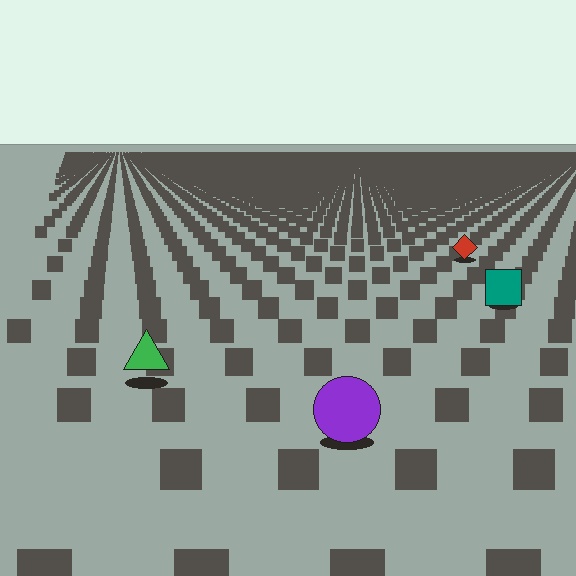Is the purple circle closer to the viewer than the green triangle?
Yes. The purple circle is closer — you can tell from the texture gradient: the ground texture is coarser near it.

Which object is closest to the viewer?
The purple circle is closest. The texture marks near it are larger and more spread out.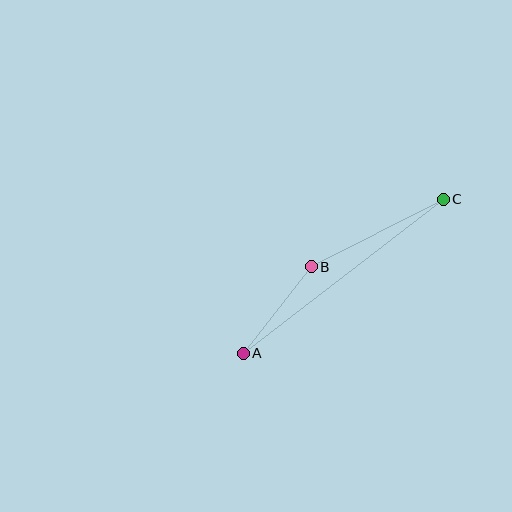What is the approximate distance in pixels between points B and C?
The distance between B and C is approximately 148 pixels.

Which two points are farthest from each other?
Points A and C are farthest from each other.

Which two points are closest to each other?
Points A and B are closest to each other.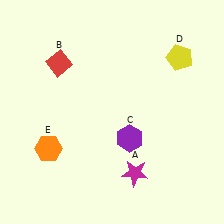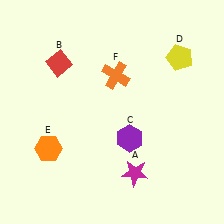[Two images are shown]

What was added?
An orange cross (F) was added in Image 2.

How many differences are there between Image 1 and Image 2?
There is 1 difference between the two images.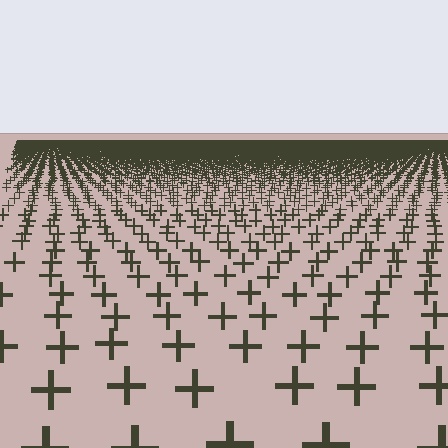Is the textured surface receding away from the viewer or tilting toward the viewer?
The surface is receding away from the viewer. Texture elements get smaller and denser toward the top.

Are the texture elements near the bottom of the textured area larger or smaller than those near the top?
Larger. Near the bottom, elements are closer to the viewer and appear at a bigger on-screen size.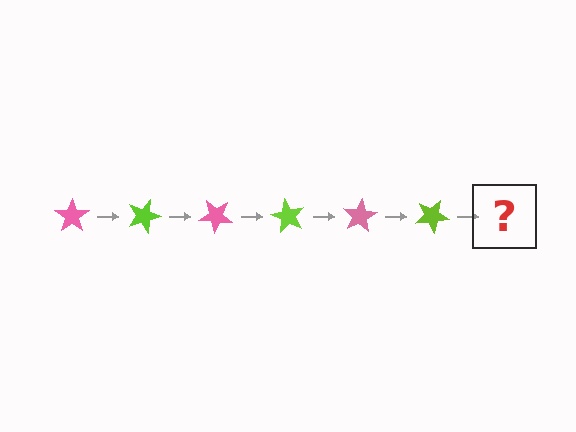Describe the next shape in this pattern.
It should be a pink star, rotated 120 degrees from the start.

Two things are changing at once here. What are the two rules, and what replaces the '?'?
The two rules are that it rotates 20 degrees each step and the color cycles through pink and lime. The '?' should be a pink star, rotated 120 degrees from the start.